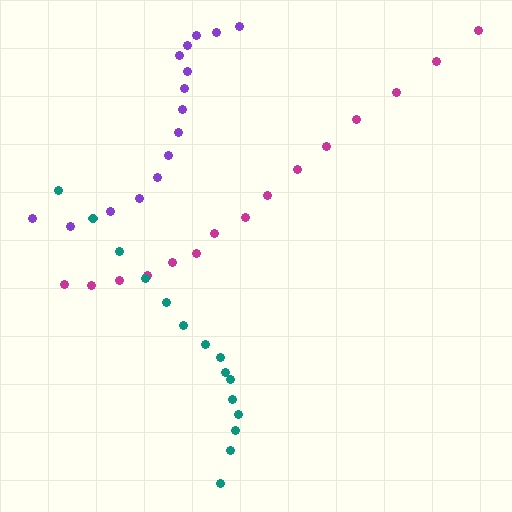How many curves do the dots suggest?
There are 3 distinct paths.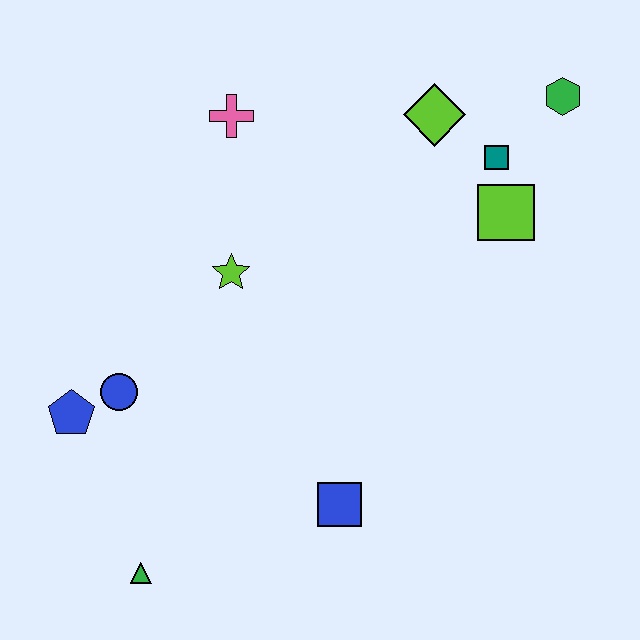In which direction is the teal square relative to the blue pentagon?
The teal square is to the right of the blue pentagon.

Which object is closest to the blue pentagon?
The blue circle is closest to the blue pentagon.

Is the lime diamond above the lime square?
Yes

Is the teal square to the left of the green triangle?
No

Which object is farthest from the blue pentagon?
The green hexagon is farthest from the blue pentagon.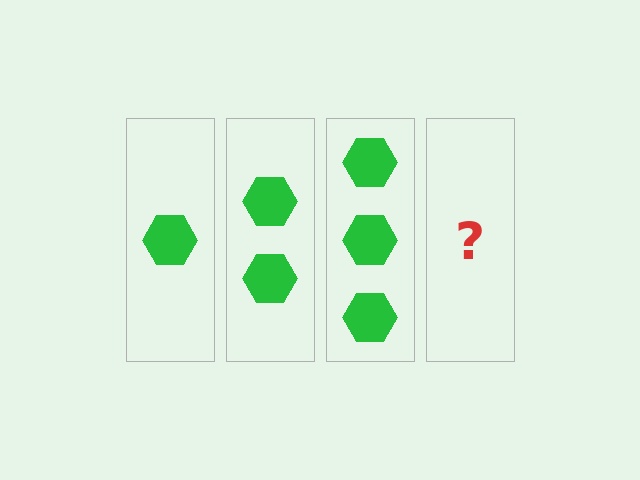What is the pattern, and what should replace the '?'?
The pattern is that each step adds one more hexagon. The '?' should be 4 hexagons.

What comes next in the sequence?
The next element should be 4 hexagons.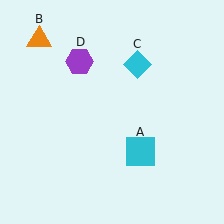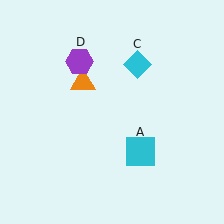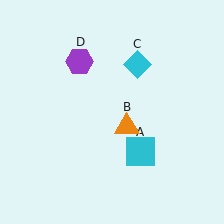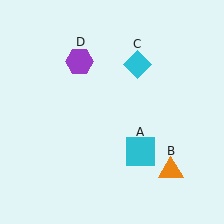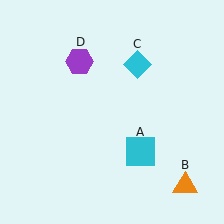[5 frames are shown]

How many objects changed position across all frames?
1 object changed position: orange triangle (object B).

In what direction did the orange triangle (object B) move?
The orange triangle (object B) moved down and to the right.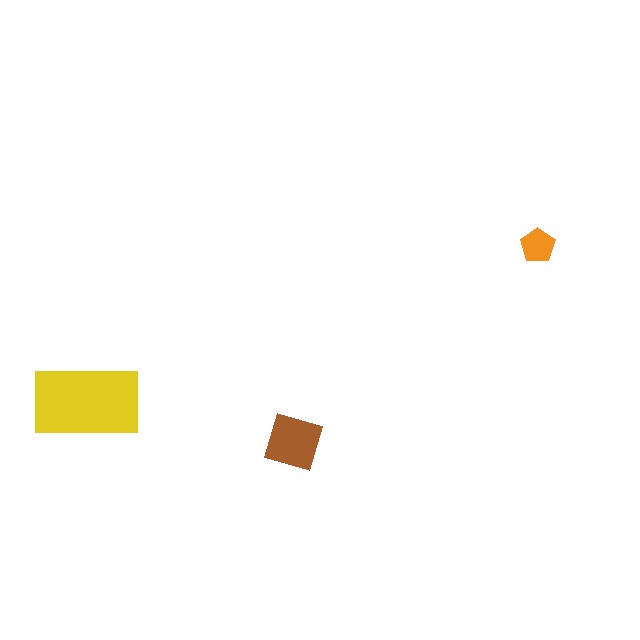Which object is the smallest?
The orange pentagon.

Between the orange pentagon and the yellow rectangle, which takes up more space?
The yellow rectangle.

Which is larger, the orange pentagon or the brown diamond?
The brown diamond.